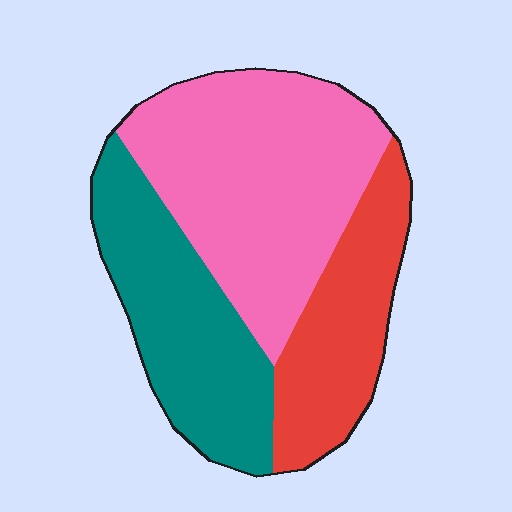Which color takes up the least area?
Red, at roughly 25%.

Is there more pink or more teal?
Pink.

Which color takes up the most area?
Pink, at roughly 45%.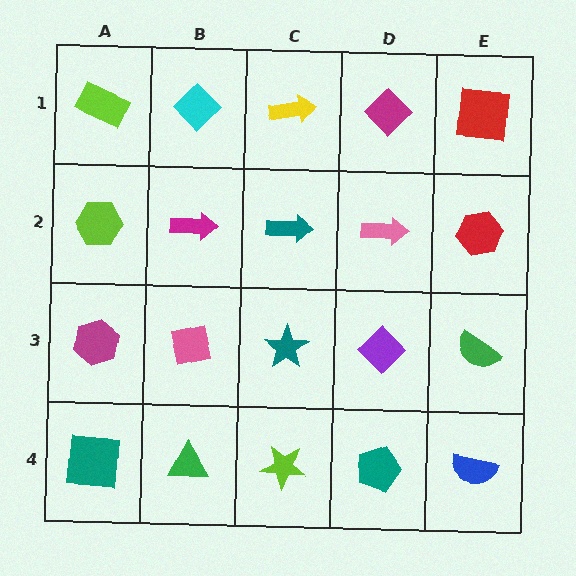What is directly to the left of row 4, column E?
A teal pentagon.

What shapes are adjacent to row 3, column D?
A pink arrow (row 2, column D), a teal pentagon (row 4, column D), a teal star (row 3, column C), a green semicircle (row 3, column E).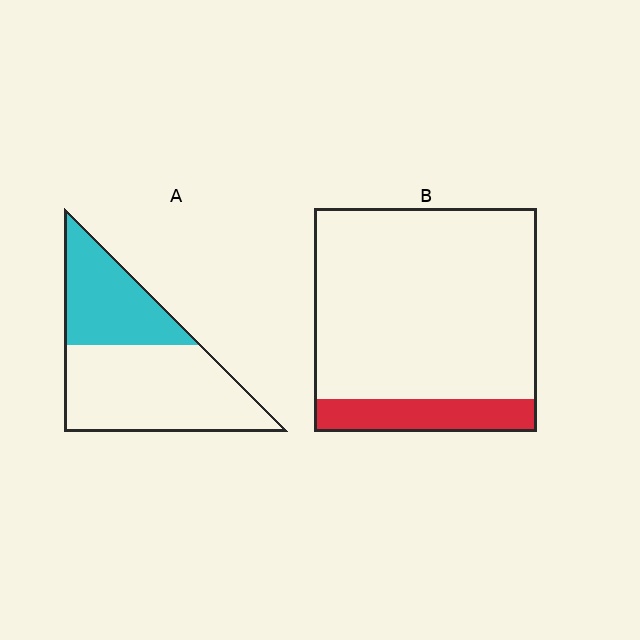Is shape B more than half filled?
No.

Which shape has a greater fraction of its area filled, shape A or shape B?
Shape A.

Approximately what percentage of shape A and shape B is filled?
A is approximately 40% and B is approximately 15%.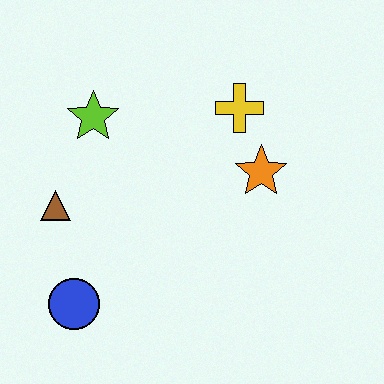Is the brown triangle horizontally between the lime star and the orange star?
No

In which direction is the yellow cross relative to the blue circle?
The yellow cross is above the blue circle.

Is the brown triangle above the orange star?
No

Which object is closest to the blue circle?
The brown triangle is closest to the blue circle.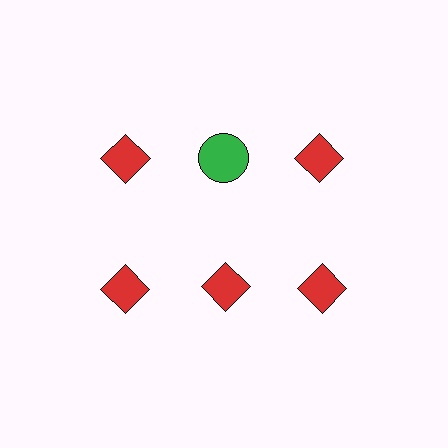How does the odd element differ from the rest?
It differs in both color (green instead of red) and shape (circle instead of diamond).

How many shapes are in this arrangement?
There are 6 shapes arranged in a grid pattern.